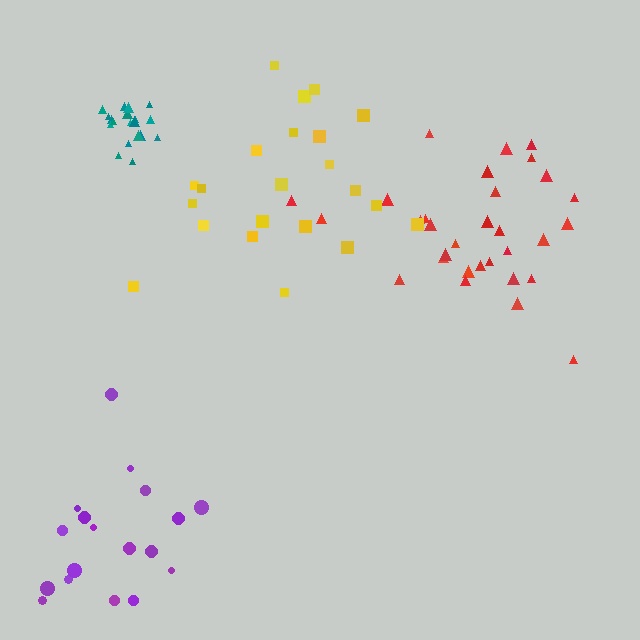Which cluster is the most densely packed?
Teal.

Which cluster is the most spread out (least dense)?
Purple.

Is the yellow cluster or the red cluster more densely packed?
Red.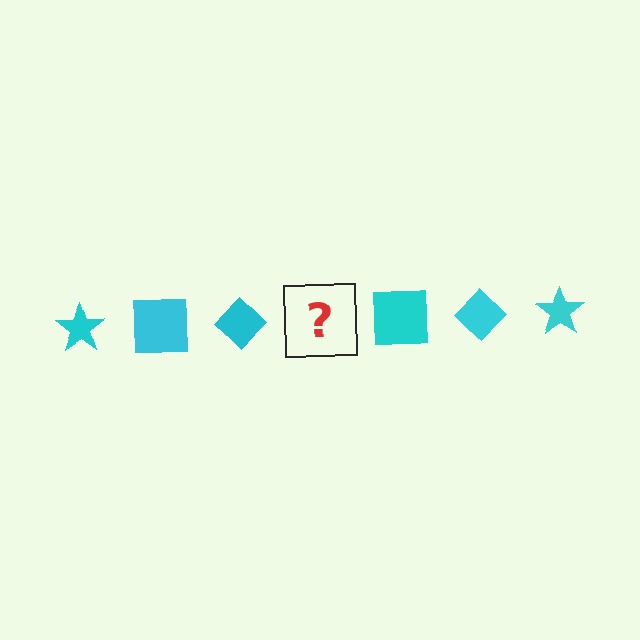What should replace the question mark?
The question mark should be replaced with a cyan star.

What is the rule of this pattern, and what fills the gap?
The rule is that the pattern cycles through star, square, diamond shapes in cyan. The gap should be filled with a cyan star.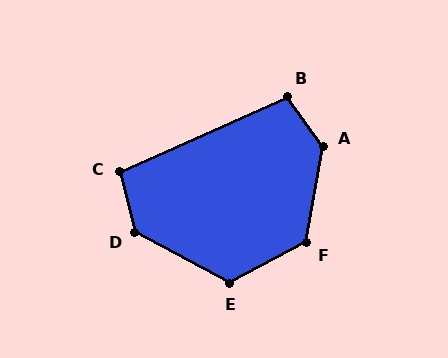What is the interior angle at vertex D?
Approximately 131 degrees (obtuse).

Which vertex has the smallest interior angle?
C, at approximately 101 degrees.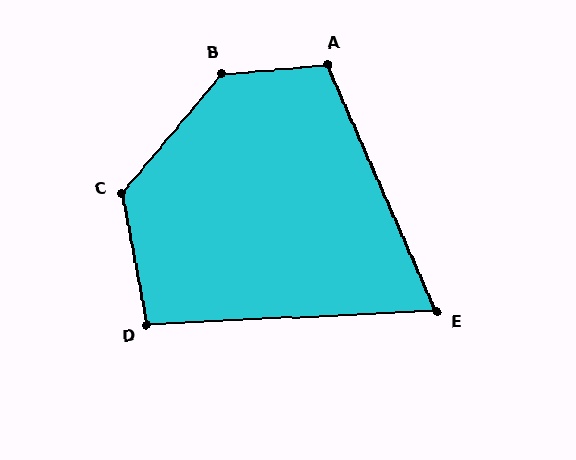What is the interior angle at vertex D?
Approximately 98 degrees (obtuse).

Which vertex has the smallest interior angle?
E, at approximately 69 degrees.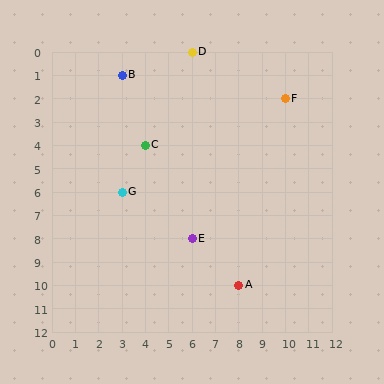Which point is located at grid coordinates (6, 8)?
Point E is at (6, 8).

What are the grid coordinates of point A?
Point A is at grid coordinates (8, 10).